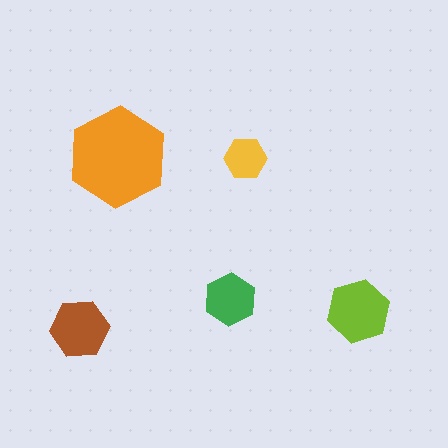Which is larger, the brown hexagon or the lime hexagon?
The lime one.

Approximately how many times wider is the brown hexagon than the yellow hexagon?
About 1.5 times wider.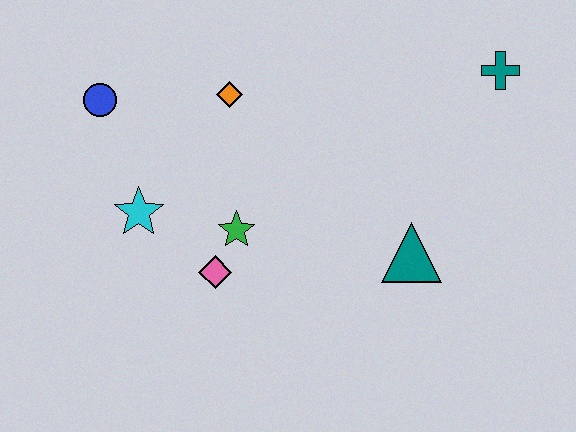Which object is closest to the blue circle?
The cyan star is closest to the blue circle.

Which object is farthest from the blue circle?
The teal cross is farthest from the blue circle.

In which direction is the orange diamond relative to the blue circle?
The orange diamond is to the right of the blue circle.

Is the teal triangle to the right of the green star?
Yes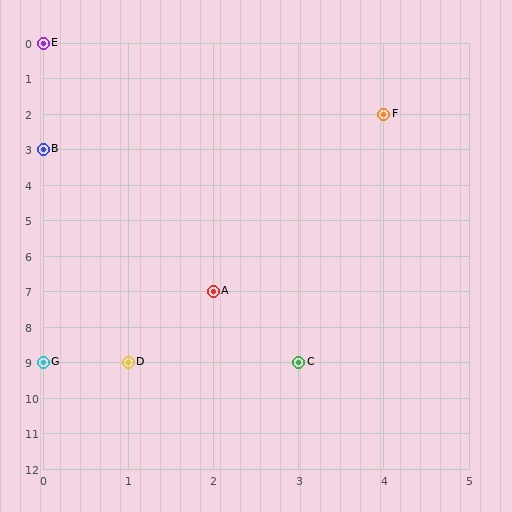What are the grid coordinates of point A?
Point A is at grid coordinates (2, 7).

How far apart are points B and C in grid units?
Points B and C are 3 columns and 6 rows apart (about 6.7 grid units diagonally).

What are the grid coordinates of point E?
Point E is at grid coordinates (0, 0).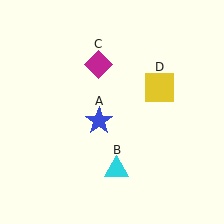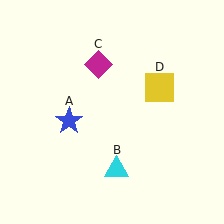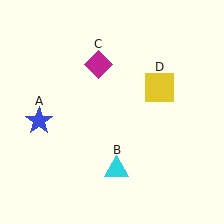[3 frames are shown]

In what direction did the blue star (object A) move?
The blue star (object A) moved left.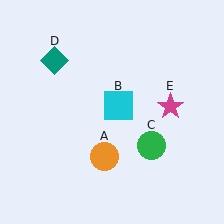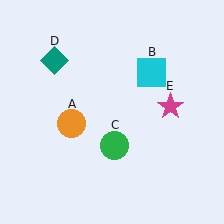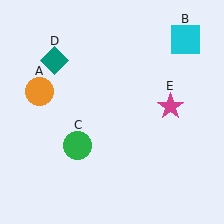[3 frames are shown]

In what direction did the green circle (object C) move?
The green circle (object C) moved left.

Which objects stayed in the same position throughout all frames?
Teal diamond (object D) and magenta star (object E) remained stationary.